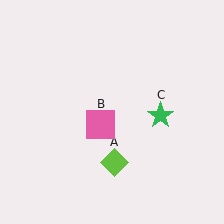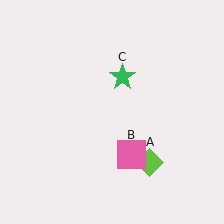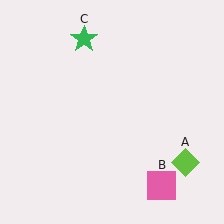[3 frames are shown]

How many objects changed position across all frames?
3 objects changed position: lime diamond (object A), pink square (object B), green star (object C).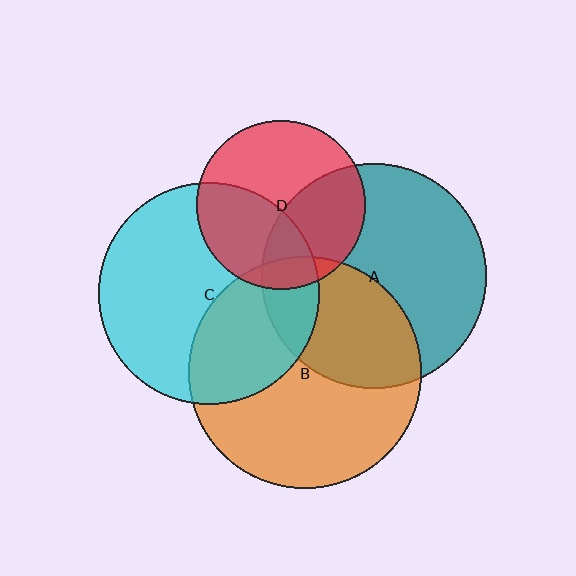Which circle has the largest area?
Circle B (orange).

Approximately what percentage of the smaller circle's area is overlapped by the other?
Approximately 40%.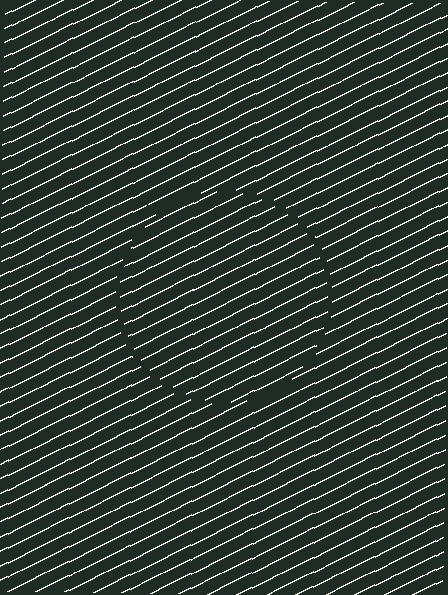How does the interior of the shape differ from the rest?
The interior of the shape contains the same grating, shifted by half a period — the contour is defined by the phase discontinuity where line-ends from the inner and outer gratings abut.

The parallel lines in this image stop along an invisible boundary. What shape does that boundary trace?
An illusory circle. The interior of the shape contains the same grating, shifted by half a period — the contour is defined by the phase discontinuity where line-ends from the inner and outer gratings abut.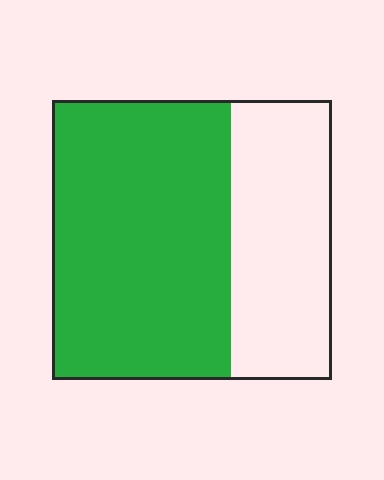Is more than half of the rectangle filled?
Yes.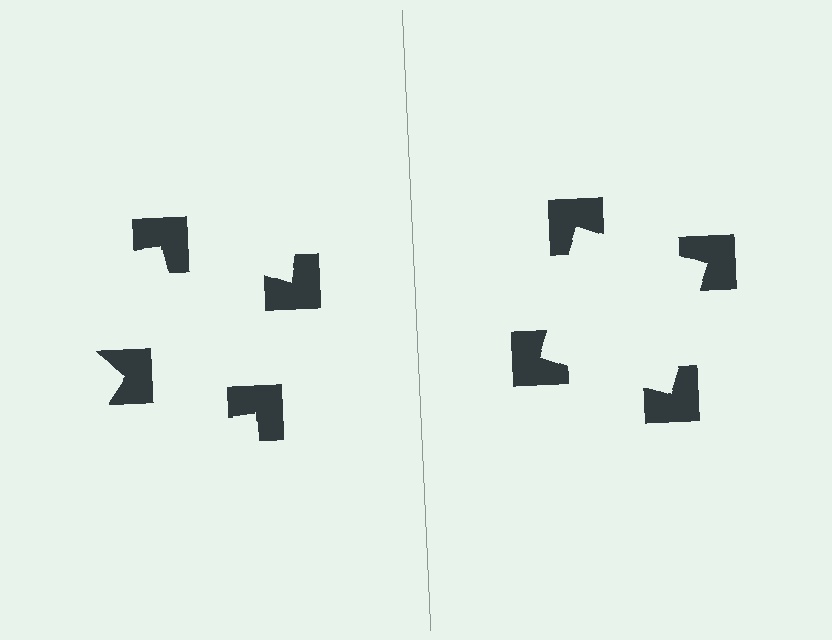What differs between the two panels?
The notched squares are positioned identically on both sides; only the wedge orientations differ. On the right they align to a square; on the left they are misaligned.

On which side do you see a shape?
An illusory square appears on the right side. On the left side the wedge cuts are rotated, so no coherent shape forms.